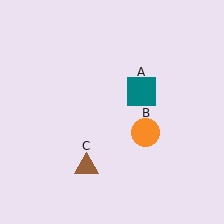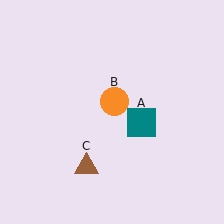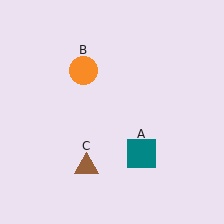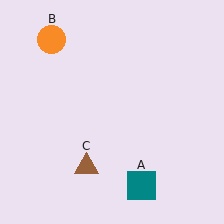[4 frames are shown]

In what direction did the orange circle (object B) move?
The orange circle (object B) moved up and to the left.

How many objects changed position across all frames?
2 objects changed position: teal square (object A), orange circle (object B).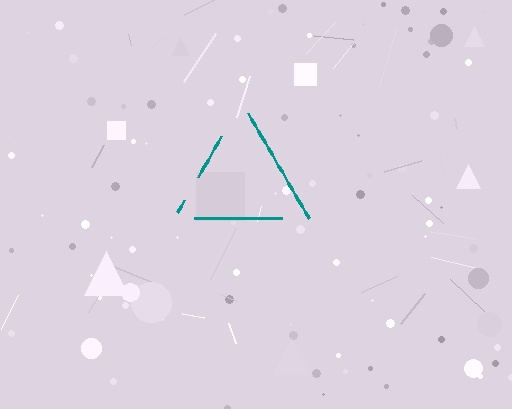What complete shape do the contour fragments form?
The contour fragments form a triangle.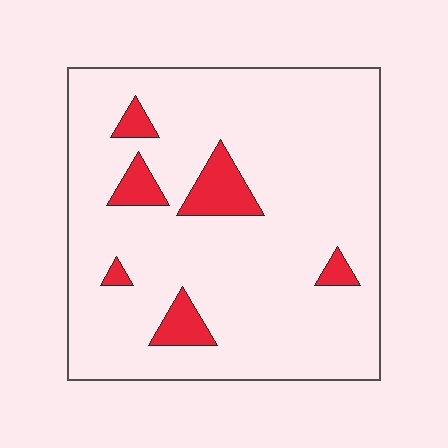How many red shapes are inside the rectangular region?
6.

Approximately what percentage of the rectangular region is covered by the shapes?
Approximately 10%.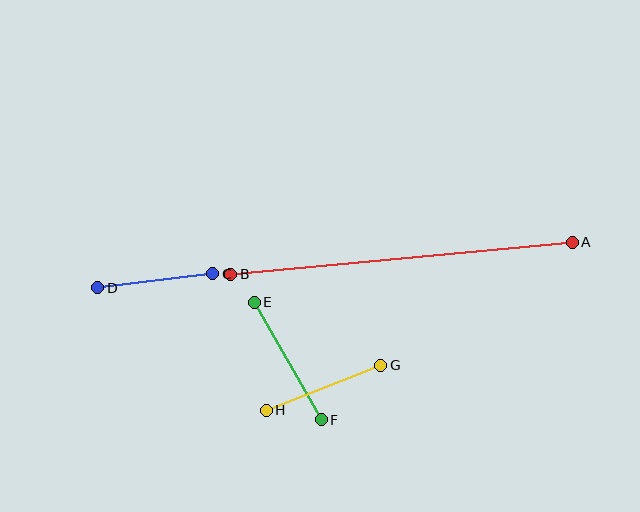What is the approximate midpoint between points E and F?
The midpoint is at approximately (288, 361) pixels.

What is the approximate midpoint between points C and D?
The midpoint is at approximately (155, 281) pixels.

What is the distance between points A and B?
The distance is approximately 343 pixels.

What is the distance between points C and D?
The distance is approximately 116 pixels.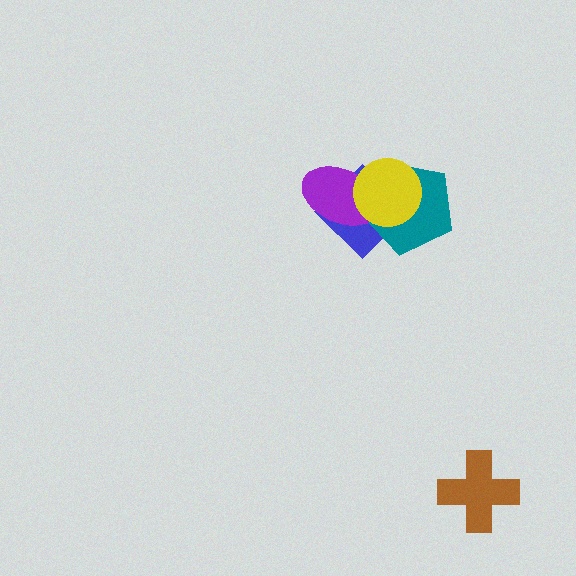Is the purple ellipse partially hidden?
Yes, it is partially covered by another shape.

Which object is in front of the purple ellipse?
The yellow circle is in front of the purple ellipse.